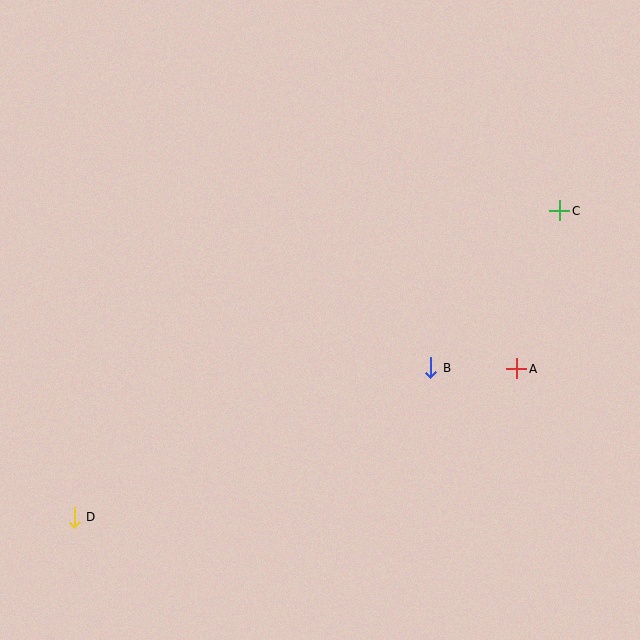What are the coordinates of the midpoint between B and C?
The midpoint between B and C is at (495, 289).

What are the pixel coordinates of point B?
Point B is at (431, 368).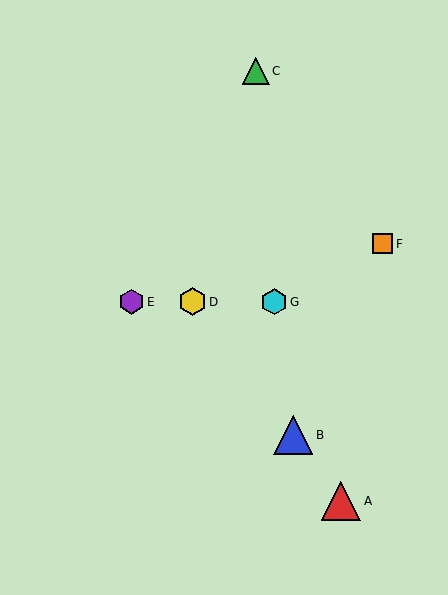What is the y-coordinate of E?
Object E is at y≈302.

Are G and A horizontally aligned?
No, G is at y≈302 and A is at y≈501.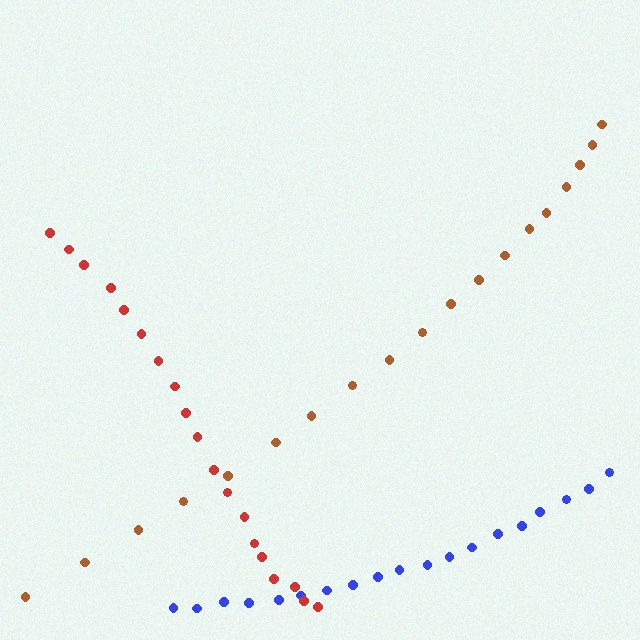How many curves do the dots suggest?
There are 3 distinct paths.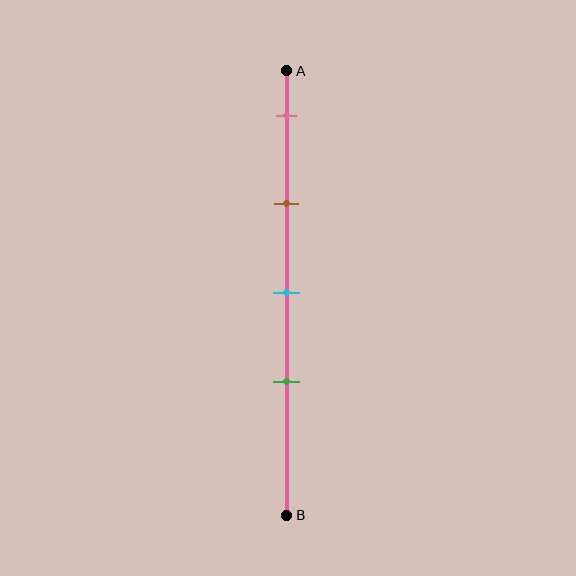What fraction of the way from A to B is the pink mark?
The pink mark is approximately 10% (0.1) of the way from A to B.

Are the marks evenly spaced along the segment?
Yes, the marks are approximately evenly spaced.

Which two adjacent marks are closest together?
The cyan and green marks are the closest adjacent pair.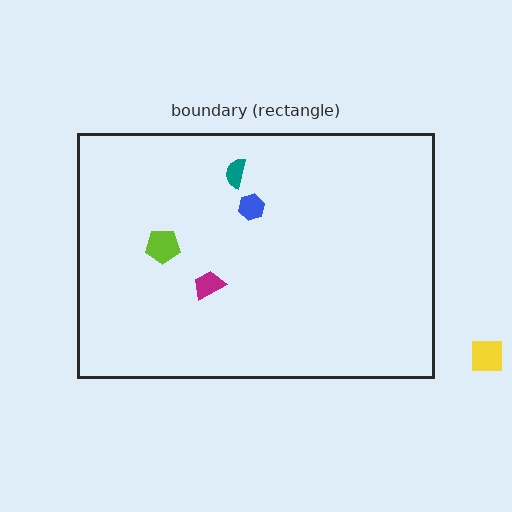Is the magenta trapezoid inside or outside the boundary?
Inside.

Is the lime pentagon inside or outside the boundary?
Inside.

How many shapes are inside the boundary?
4 inside, 1 outside.